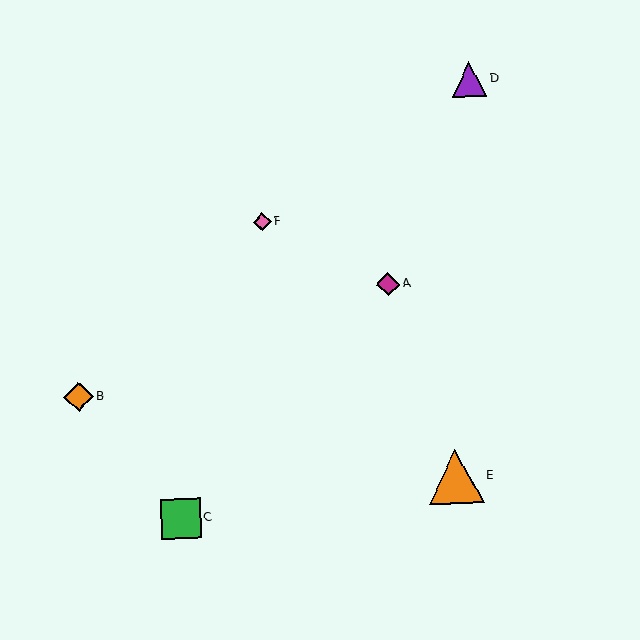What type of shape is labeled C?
Shape C is a green square.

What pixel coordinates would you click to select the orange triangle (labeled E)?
Click at (456, 477) to select the orange triangle E.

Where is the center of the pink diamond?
The center of the pink diamond is at (262, 222).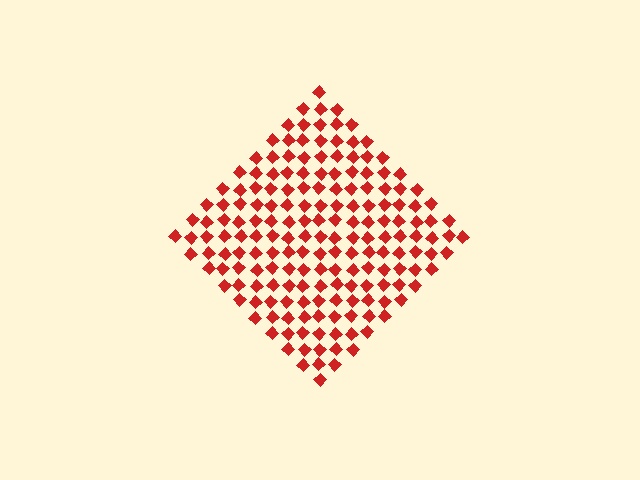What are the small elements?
The small elements are diamonds.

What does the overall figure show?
The overall figure shows a diamond.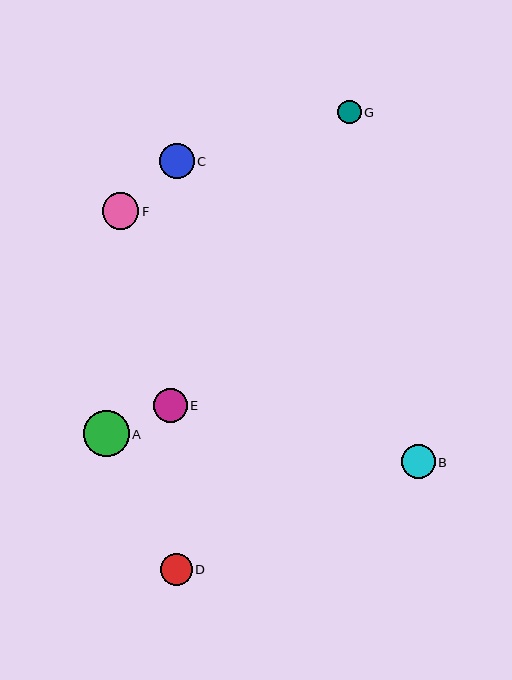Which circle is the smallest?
Circle G is the smallest with a size of approximately 23 pixels.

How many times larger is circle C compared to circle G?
Circle C is approximately 1.5 times the size of circle G.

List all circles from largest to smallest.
From largest to smallest: A, F, C, E, B, D, G.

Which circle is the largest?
Circle A is the largest with a size of approximately 46 pixels.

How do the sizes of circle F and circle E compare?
Circle F and circle E are approximately the same size.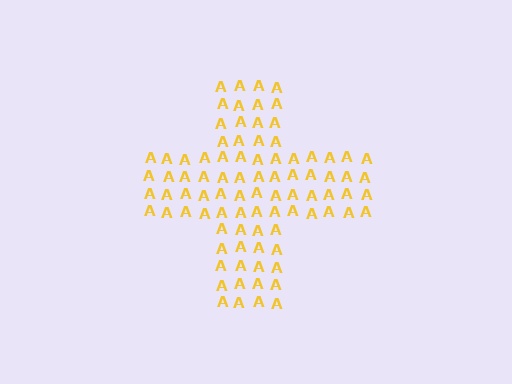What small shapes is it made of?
It is made of small letter A's.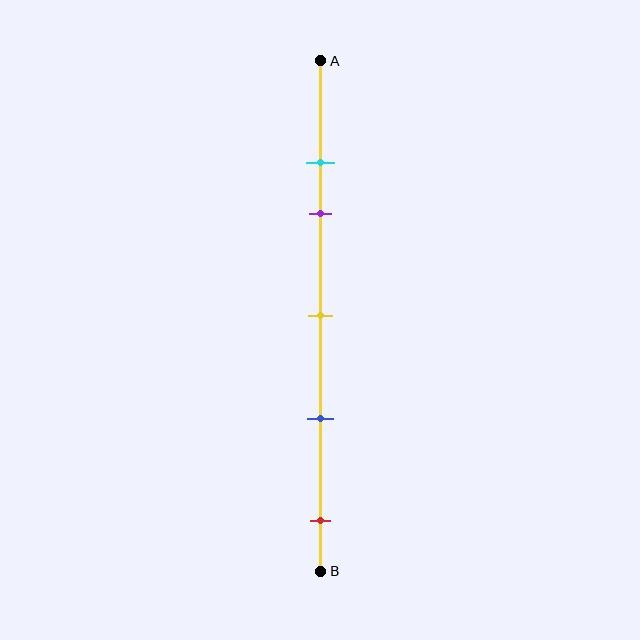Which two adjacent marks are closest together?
The cyan and purple marks are the closest adjacent pair.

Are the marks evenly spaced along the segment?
No, the marks are not evenly spaced.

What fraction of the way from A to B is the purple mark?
The purple mark is approximately 30% (0.3) of the way from A to B.